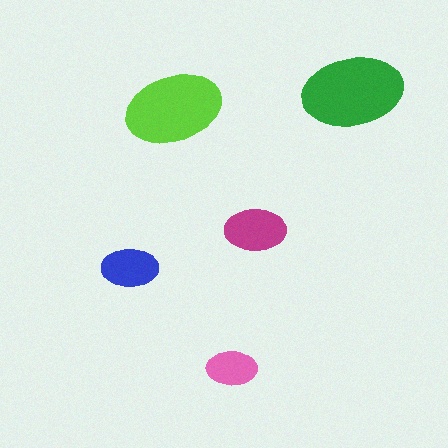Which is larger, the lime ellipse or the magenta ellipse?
The lime one.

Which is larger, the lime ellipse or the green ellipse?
The green one.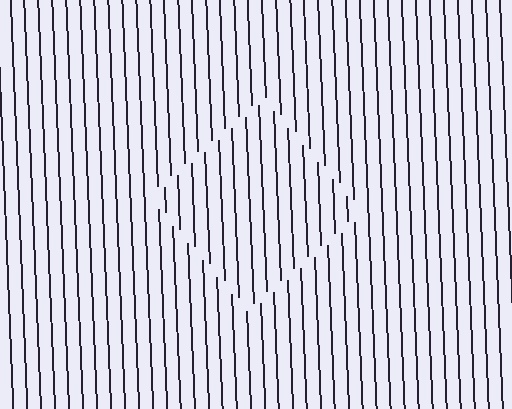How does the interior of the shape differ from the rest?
The interior of the shape contains the same grating, shifted by half a period — the contour is defined by the phase discontinuity where line-ends from the inner and outer gratings abut.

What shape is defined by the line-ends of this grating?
An illusory square. The interior of the shape contains the same grating, shifted by half a period — the contour is defined by the phase discontinuity where line-ends from the inner and outer gratings abut.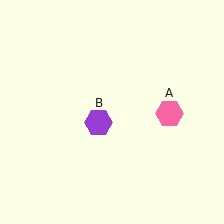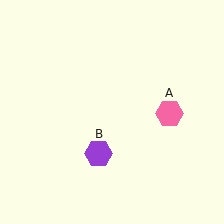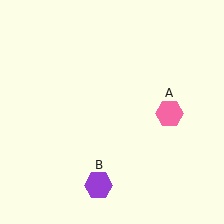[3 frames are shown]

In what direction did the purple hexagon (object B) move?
The purple hexagon (object B) moved down.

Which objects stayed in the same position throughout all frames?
Pink hexagon (object A) remained stationary.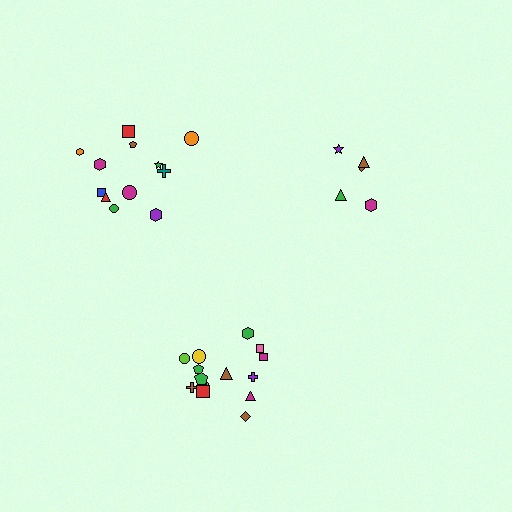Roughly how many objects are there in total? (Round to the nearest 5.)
Roughly 30 objects in total.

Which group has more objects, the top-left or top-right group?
The top-left group.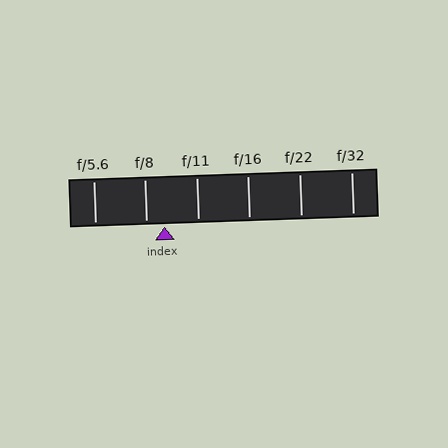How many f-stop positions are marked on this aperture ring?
There are 6 f-stop positions marked.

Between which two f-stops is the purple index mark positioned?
The index mark is between f/8 and f/11.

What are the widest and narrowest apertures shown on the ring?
The widest aperture shown is f/5.6 and the narrowest is f/32.